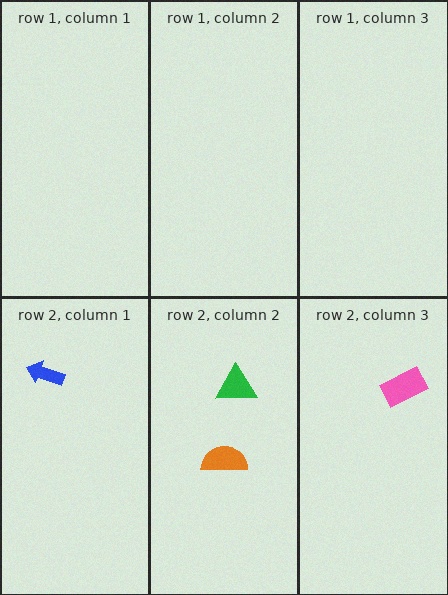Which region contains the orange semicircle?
The row 2, column 2 region.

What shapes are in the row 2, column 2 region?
The orange semicircle, the green triangle.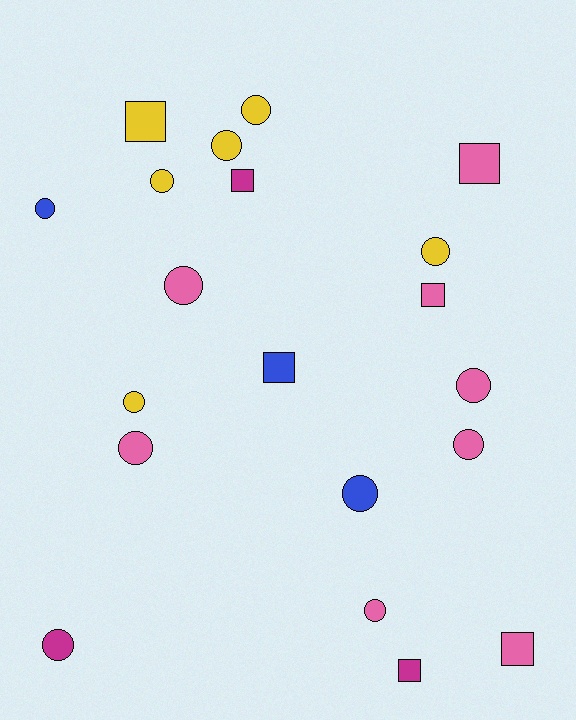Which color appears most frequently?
Pink, with 8 objects.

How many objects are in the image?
There are 20 objects.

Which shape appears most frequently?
Circle, with 13 objects.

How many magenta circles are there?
There is 1 magenta circle.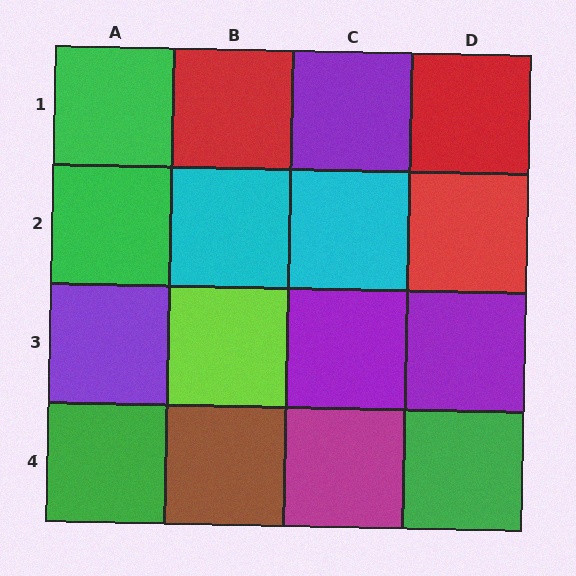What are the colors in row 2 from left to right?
Green, cyan, cyan, red.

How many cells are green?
4 cells are green.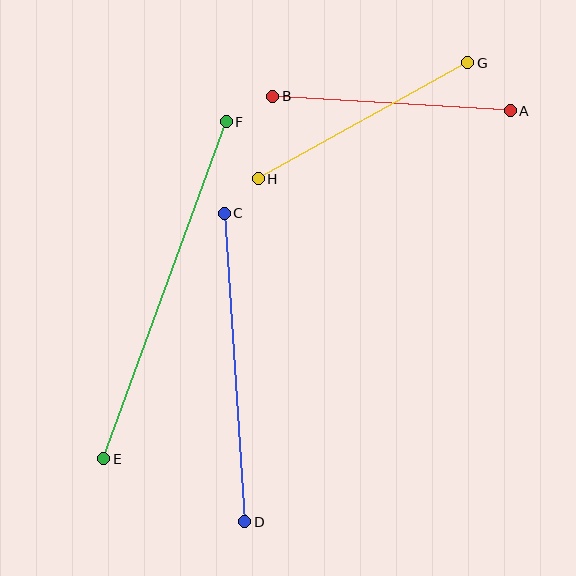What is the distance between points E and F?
The distance is approximately 359 pixels.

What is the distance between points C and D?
The distance is approximately 309 pixels.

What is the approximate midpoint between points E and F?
The midpoint is at approximately (165, 290) pixels.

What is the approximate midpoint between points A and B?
The midpoint is at approximately (392, 104) pixels.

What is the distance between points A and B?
The distance is approximately 238 pixels.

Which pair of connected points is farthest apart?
Points E and F are farthest apart.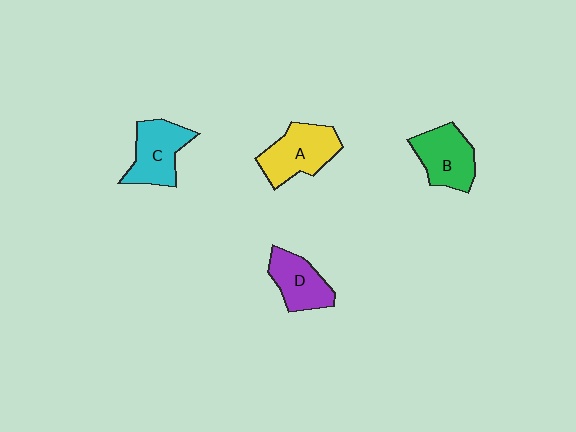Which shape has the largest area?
Shape A (yellow).